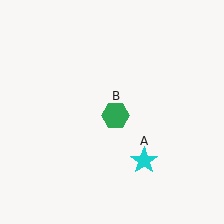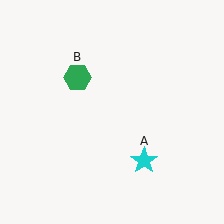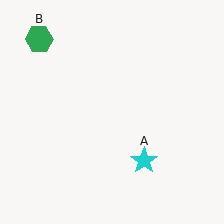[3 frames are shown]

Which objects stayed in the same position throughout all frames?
Cyan star (object A) remained stationary.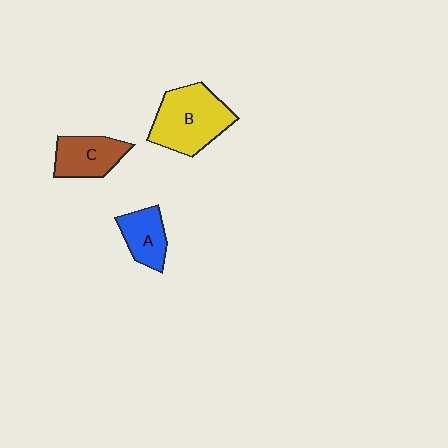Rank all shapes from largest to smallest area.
From largest to smallest: B (yellow), C (brown), A (blue).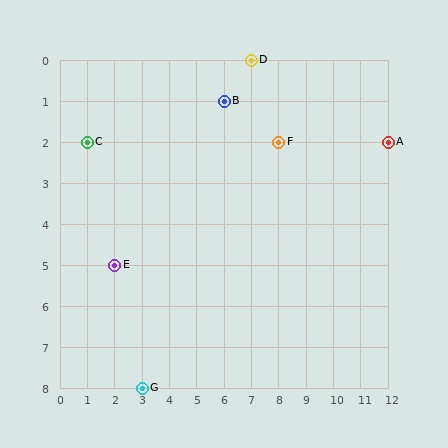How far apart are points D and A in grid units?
Points D and A are 5 columns and 2 rows apart (about 5.4 grid units diagonally).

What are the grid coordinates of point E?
Point E is at grid coordinates (2, 5).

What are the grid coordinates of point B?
Point B is at grid coordinates (6, 1).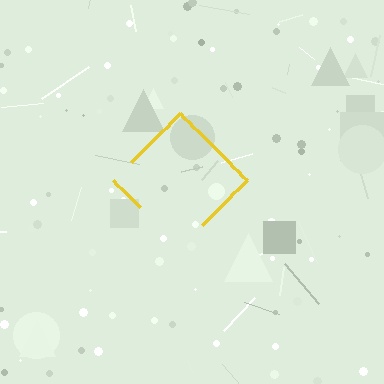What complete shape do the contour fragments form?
The contour fragments form a diamond.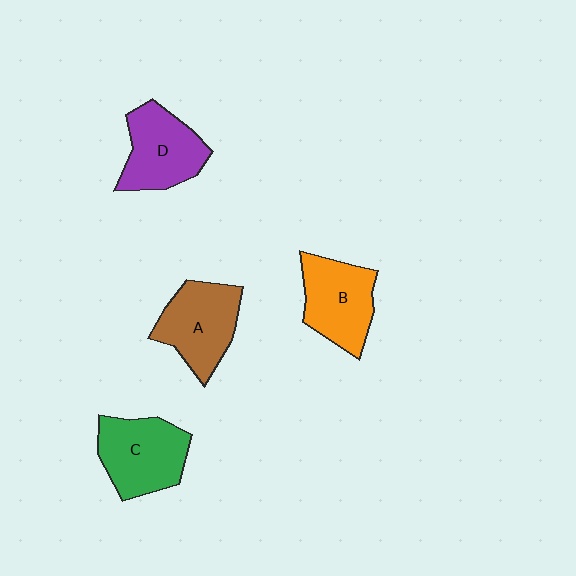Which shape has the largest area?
Shape C (green).